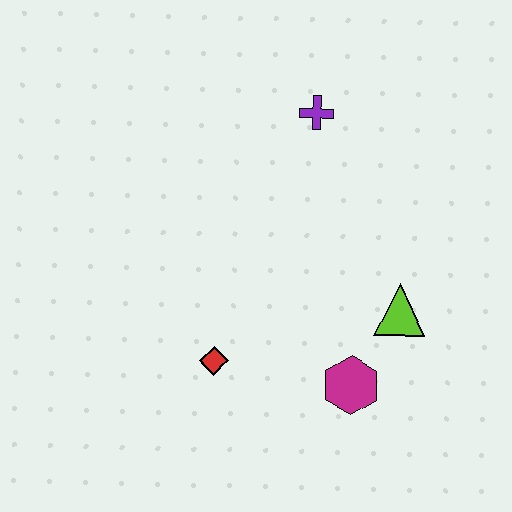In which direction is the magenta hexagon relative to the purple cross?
The magenta hexagon is below the purple cross.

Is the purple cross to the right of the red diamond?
Yes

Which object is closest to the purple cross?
The lime triangle is closest to the purple cross.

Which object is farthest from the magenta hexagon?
The purple cross is farthest from the magenta hexagon.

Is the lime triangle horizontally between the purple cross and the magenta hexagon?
No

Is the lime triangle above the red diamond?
Yes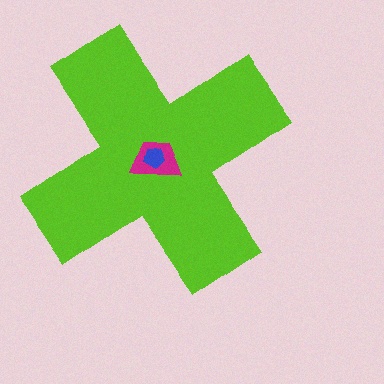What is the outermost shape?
The lime cross.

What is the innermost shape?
The blue pentagon.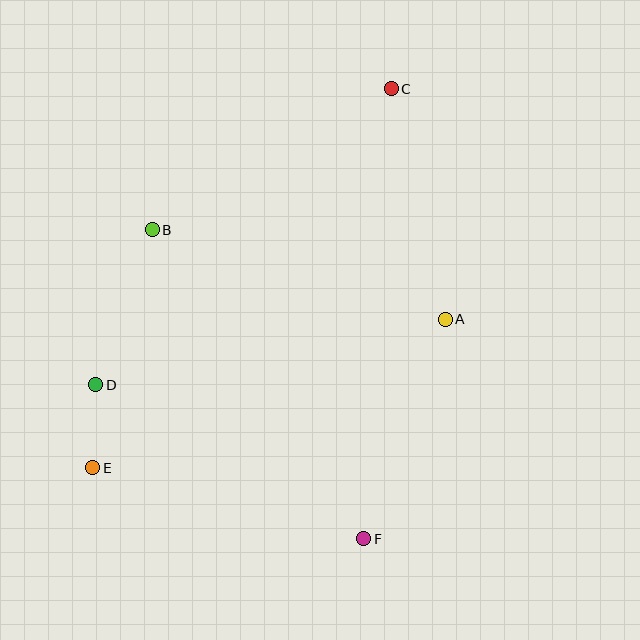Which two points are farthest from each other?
Points C and E are farthest from each other.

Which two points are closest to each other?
Points D and E are closest to each other.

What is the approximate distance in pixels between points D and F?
The distance between D and F is approximately 309 pixels.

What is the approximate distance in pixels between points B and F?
The distance between B and F is approximately 374 pixels.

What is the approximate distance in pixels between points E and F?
The distance between E and F is approximately 280 pixels.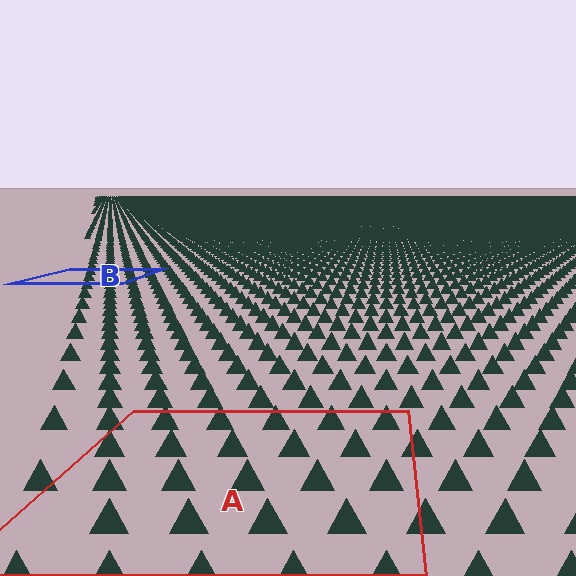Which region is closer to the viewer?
Region A is closer. The texture elements there are larger and more spread out.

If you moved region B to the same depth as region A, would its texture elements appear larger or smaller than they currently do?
They would appear larger. At a closer depth, the same texture elements are projected at a bigger on-screen size.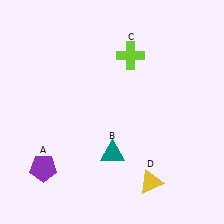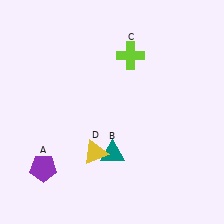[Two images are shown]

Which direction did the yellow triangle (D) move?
The yellow triangle (D) moved left.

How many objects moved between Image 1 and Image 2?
1 object moved between the two images.